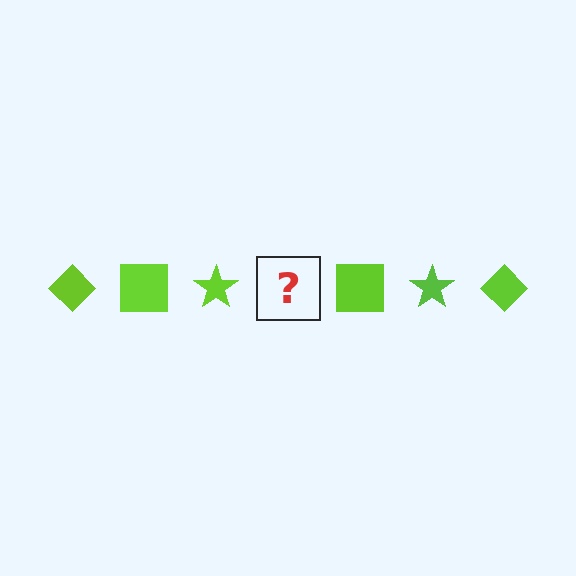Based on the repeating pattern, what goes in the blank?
The blank should be a lime diamond.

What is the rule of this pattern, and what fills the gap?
The rule is that the pattern cycles through diamond, square, star shapes in lime. The gap should be filled with a lime diamond.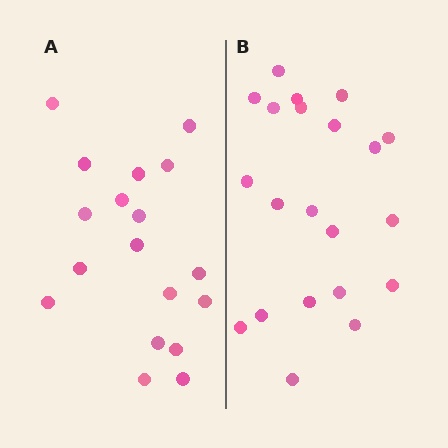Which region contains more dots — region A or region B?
Region B (the right region) has more dots.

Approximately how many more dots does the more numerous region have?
Region B has just a few more — roughly 2 or 3 more dots than region A.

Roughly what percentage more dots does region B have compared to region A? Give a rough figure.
About 15% more.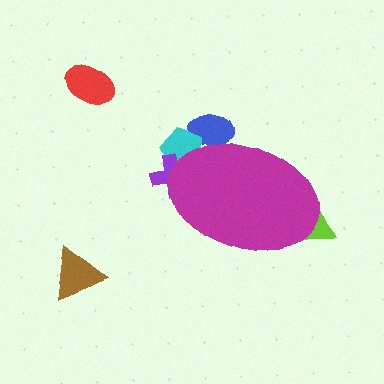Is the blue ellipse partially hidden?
Yes, the blue ellipse is partially hidden behind the magenta ellipse.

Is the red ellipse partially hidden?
No, the red ellipse is fully visible.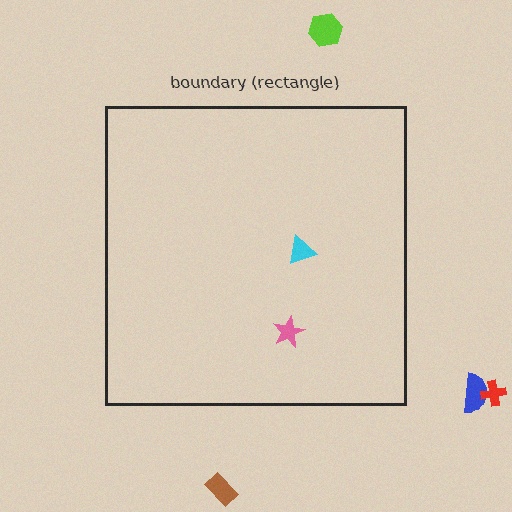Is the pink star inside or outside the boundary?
Inside.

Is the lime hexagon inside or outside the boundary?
Outside.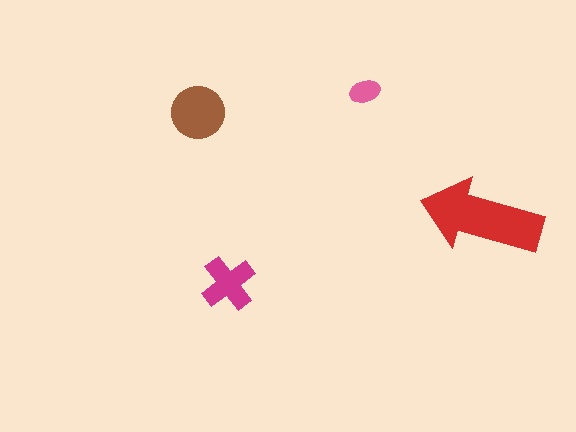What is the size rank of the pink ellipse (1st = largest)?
4th.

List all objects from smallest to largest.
The pink ellipse, the magenta cross, the brown circle, the red arrow.